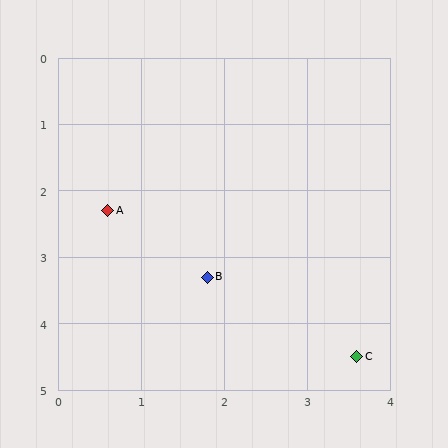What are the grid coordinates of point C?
Point C is at approximately (3.6, 4.5).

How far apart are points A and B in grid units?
Points A and B are about 1.6 grid units apart.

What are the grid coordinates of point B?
Point B is at approximately (1.8, 3.3).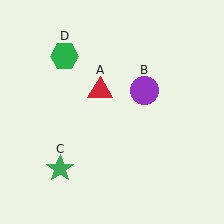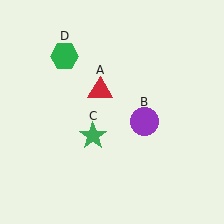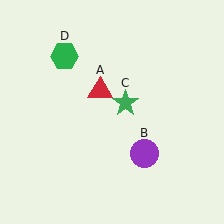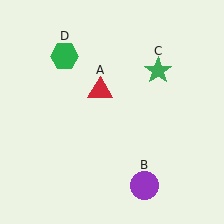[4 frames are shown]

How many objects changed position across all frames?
2 objects changed position: purple circle (object B), green star (object C).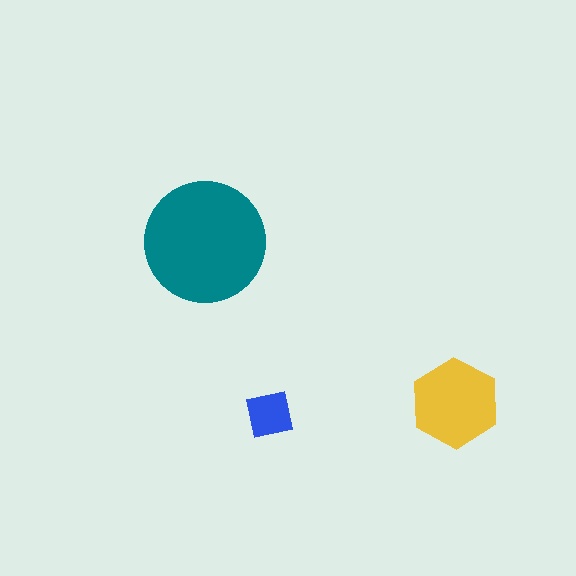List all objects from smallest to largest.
The blue square, the yellow hexagon, the teal circle.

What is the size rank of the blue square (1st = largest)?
3rd.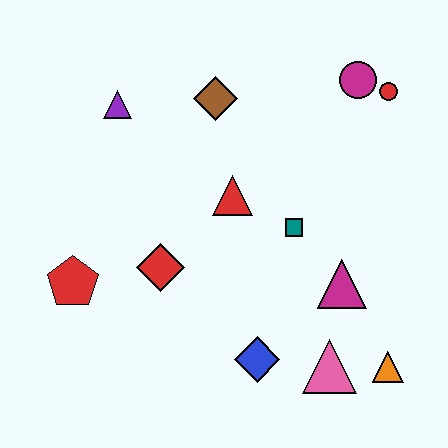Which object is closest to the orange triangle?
The pink triangle is closest to the orange triangle.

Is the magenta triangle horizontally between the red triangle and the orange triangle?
Yes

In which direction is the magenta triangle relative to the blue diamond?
The magenta triangle is to the right of the blue diamond.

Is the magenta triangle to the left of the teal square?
No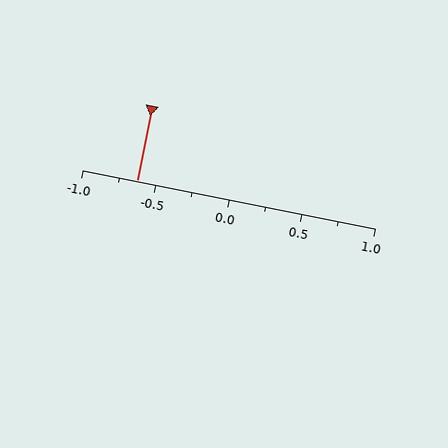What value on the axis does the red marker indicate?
The marker indicates approximately -0.62.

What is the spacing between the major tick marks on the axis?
The major ticks are spaced 0.5 apart.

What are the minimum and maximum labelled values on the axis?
The axis runs from -1.0 to 1.0.